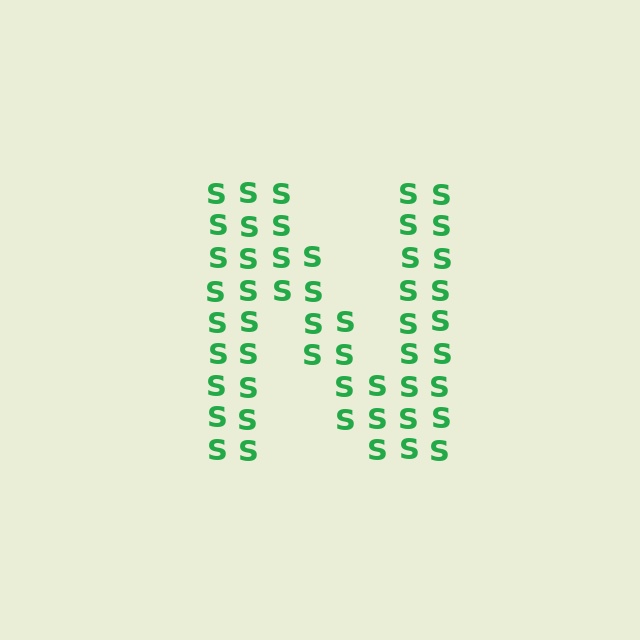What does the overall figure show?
The overall figure shows the letter N.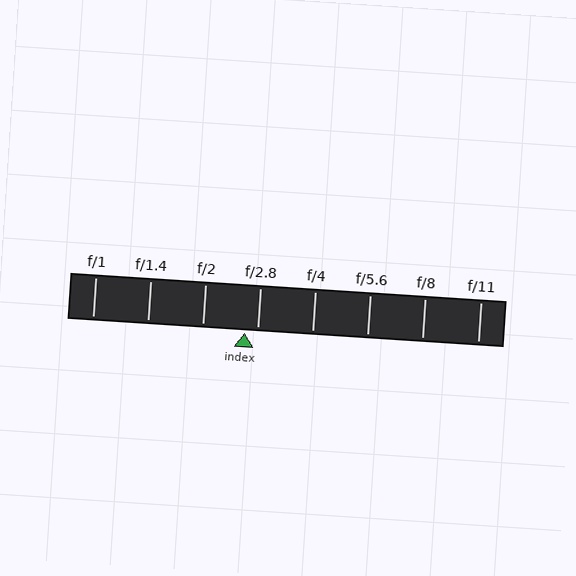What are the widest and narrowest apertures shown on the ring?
The widest aperture shown is f/1 and the narrowest is f/11.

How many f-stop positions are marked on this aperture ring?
There are 8 f-stop positions marked.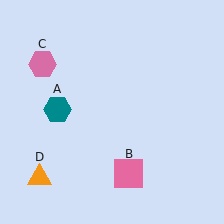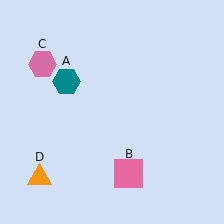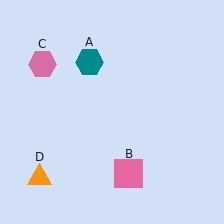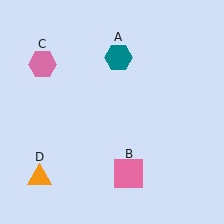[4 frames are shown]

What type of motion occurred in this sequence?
The teal hexagon (object A) rotated clockwise around the center of the scene.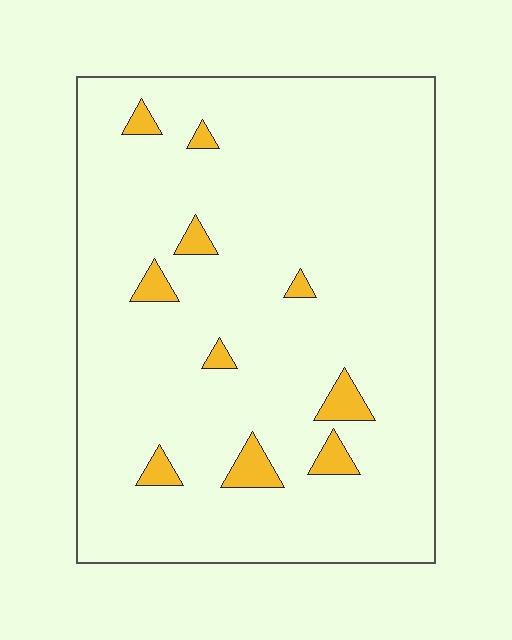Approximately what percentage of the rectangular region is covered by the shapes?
Approximately 5%.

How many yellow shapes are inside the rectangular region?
10.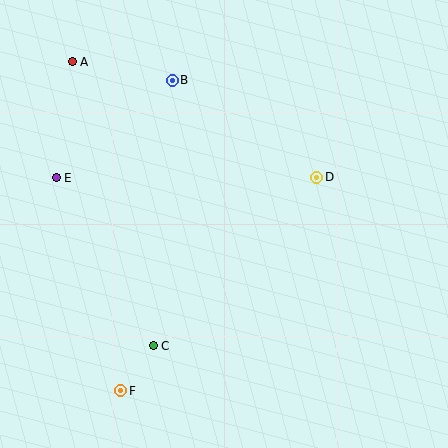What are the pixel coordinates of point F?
Point F is at (121, 391).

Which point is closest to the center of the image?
Point D at (317, 177) is closest to the center.